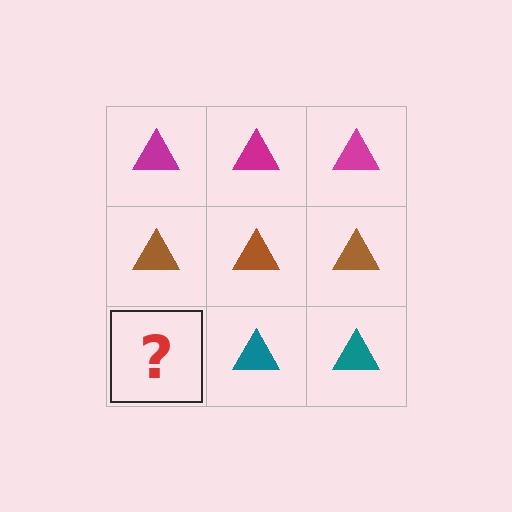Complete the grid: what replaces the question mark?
The question mark should be replaced with a teal triangle.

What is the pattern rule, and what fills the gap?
The rule is that each row has a consistent color. The gap should be filled with a teal triangle.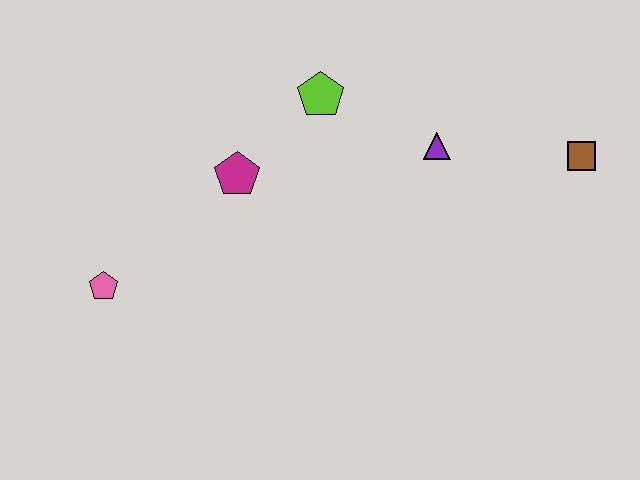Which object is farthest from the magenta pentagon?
The brown square is farthest from the magenta pentagon.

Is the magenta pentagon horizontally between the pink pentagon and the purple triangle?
Yes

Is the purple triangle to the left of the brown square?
Yes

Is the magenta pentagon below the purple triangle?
Yes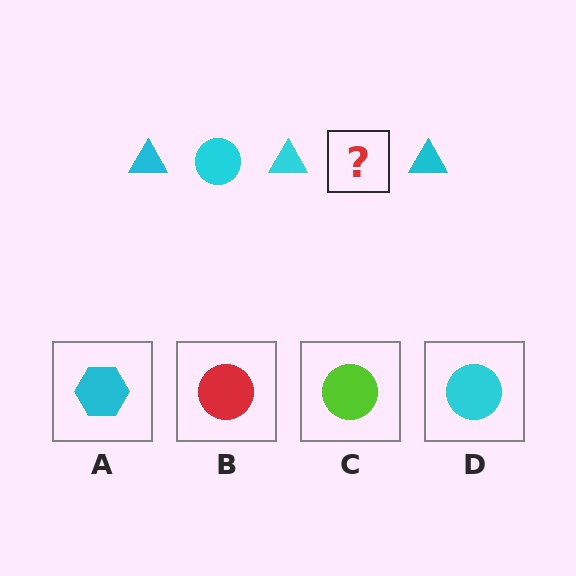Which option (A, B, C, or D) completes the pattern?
D.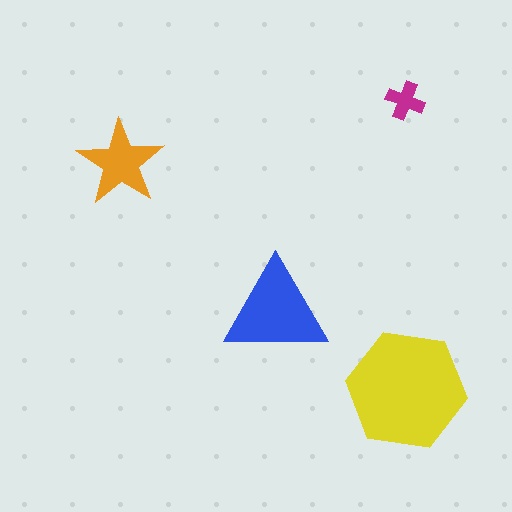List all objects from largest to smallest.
The yellow hexagon, the blue triangle, the orange star, the magenta cross.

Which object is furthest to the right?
The yellow hexagon is rightmost.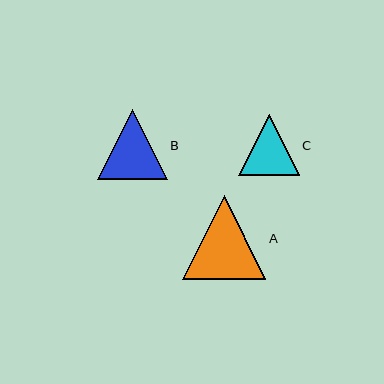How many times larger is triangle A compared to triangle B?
Triangle A is approximately 1.2 times the size of triangle B.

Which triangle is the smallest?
Triangle C is the smallest with a size of approximately 61 pixels.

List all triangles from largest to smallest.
From largest to smallest: A, B, C.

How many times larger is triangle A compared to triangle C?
Triangle A is approximately 1.4 times the size of triangle C.